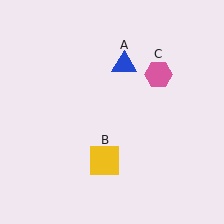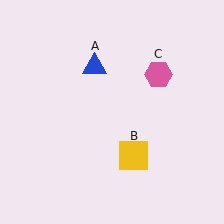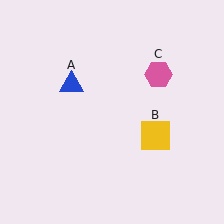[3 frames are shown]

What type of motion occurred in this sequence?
The blue triangle (object A), yellow square (object B) rotated counterclockwise around the center of the scene.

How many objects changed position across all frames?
2 objects changed position: blue triangle (object A), yellow square (object B).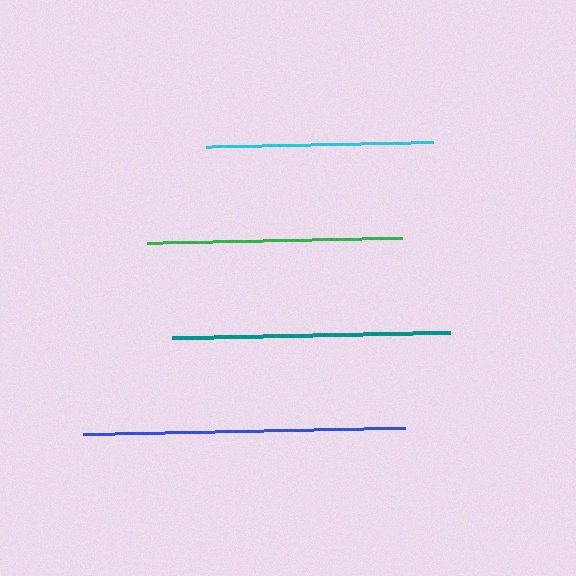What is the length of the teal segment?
The teal segment is approximately 278 pixels long.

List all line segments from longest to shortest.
From longest to shortest: blue, teal, green, cyan.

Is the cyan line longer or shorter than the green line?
The green line is longer than the cyan line.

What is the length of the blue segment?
The blue segment is approximately 322 pixels long.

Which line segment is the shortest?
The cyan line is the shortest at approximately 227 pixels.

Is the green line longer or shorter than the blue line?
The blue line is longer than the green line.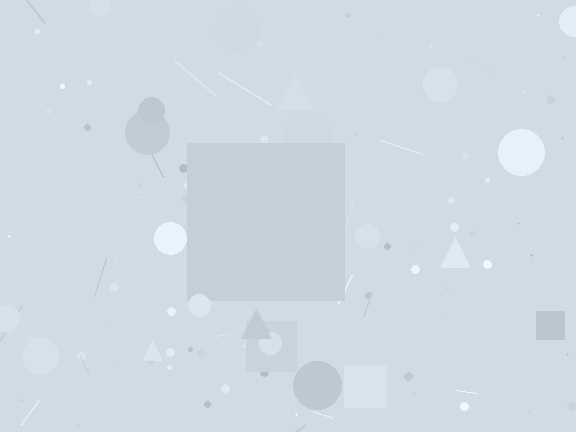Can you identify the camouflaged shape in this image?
The camouflaged shape is a square.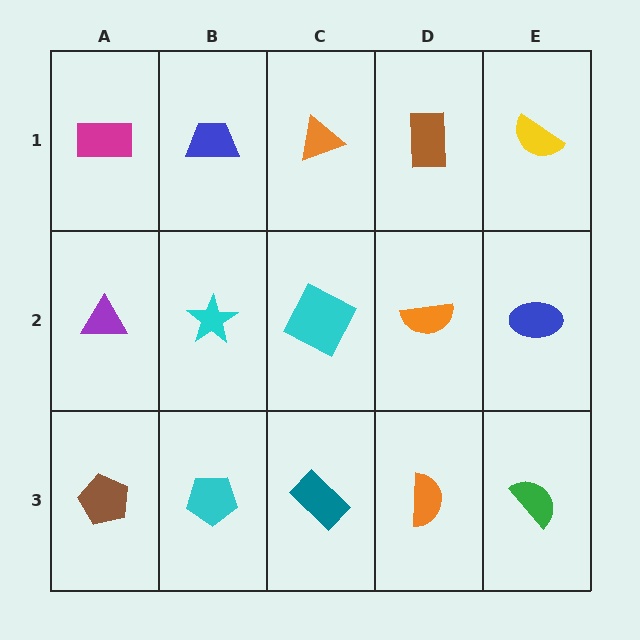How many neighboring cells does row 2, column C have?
4.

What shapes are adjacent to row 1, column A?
A purple triangle (row 2, column A), a blue trapezoid (row 1, column B).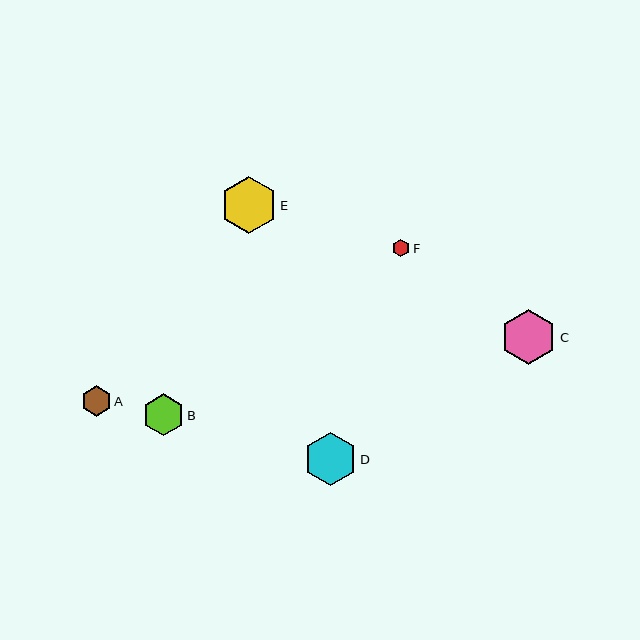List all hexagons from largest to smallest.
From largest to smallest: E, C, D, B, A, F.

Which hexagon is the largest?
Hexagon E is the largest with a size of approximately 57 pixels.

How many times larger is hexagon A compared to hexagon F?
Hexagon A is approximately 1.7 times the size of hexagon F.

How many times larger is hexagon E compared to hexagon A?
Hexagon E is approximately 1.9 times the size of hexagon A.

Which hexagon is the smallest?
Hexagon F is the smallest with a size of approximately 18 pixels.